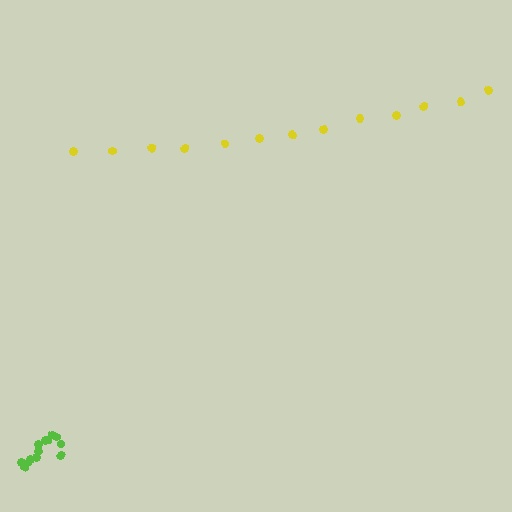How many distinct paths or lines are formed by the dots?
There are 2 distinct paths.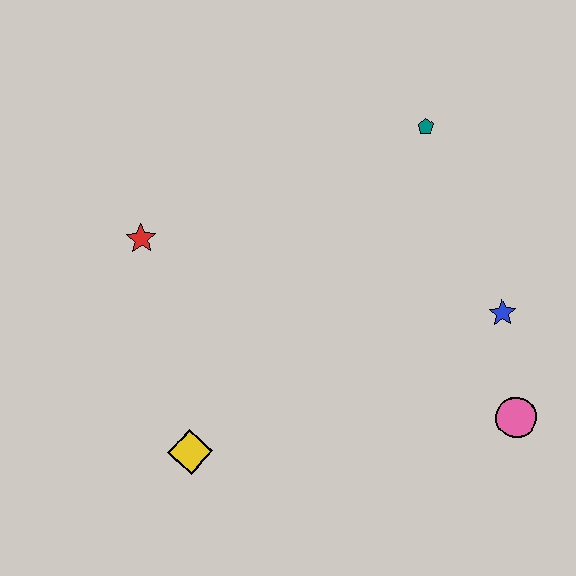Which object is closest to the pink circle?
The blue star is closest to the pink circle.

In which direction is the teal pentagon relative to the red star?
The teal pentagon is to the right of the red star.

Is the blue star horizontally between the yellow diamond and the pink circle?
Yes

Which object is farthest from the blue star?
The red star is farthest from the blue star.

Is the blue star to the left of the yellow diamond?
No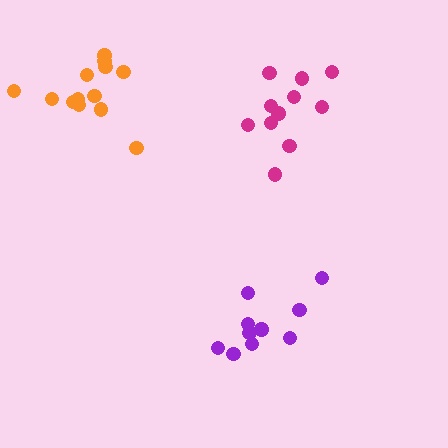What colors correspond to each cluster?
The clusters are colored: magenta, orange, purple.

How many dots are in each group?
Group 1: 11 dots, Group 2: 13 dots, Group 3: 10 dots (34 total).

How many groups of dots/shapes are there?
There are 3 groups.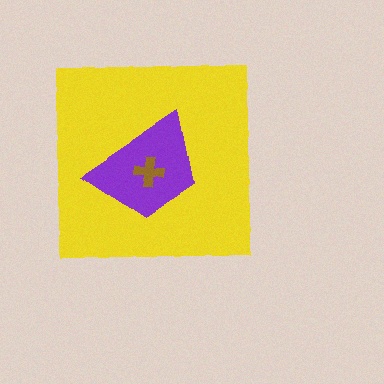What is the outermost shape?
The yellow square.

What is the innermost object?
The brown cross.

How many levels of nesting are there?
3.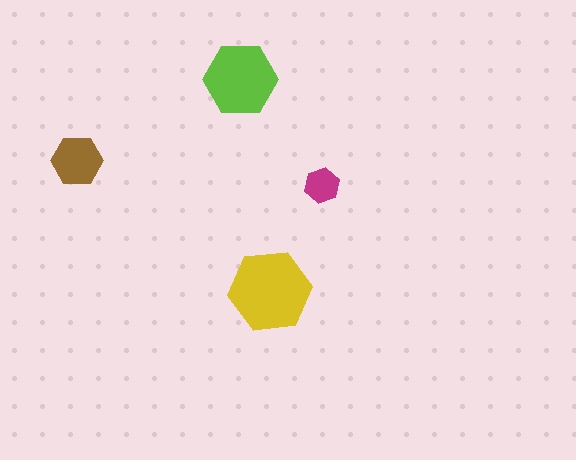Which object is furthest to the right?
The magenta hexagon is rightmost.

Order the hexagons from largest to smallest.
the yellow one, the lime one, the brown one, the magenta one.